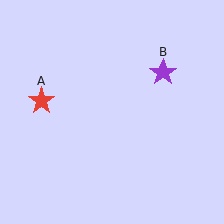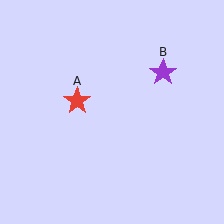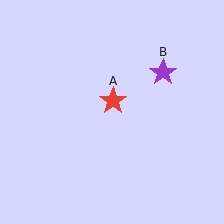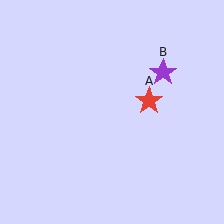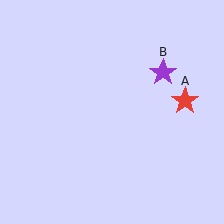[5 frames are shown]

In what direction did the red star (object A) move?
The red star (object A) moved right.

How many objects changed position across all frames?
1 object changed position: red star (object A).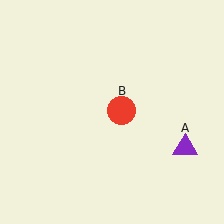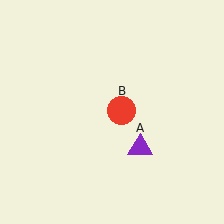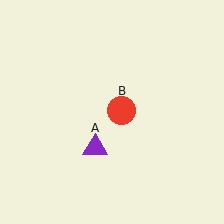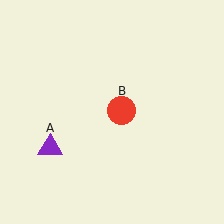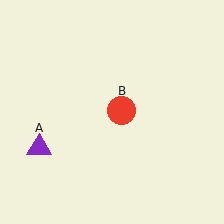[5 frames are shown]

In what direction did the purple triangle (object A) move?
The purple triangle (object A) moved left.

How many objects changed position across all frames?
1 object changed position: purple triangle (object A).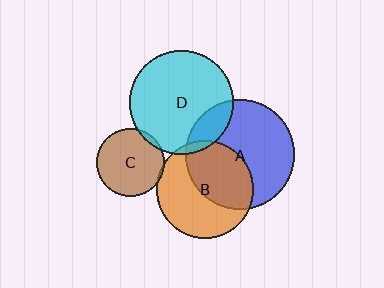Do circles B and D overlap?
Yes.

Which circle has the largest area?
Circle A (blue).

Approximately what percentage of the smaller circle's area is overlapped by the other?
Approximately 5%.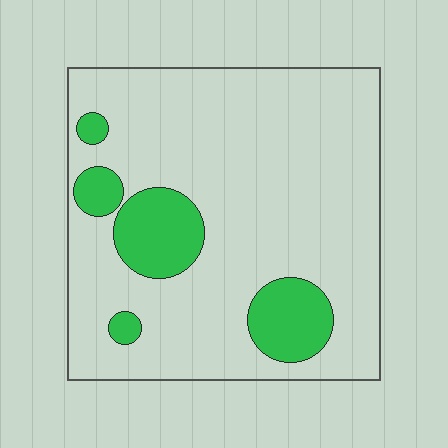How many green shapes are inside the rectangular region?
5.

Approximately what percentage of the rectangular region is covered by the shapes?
Approximately 15%.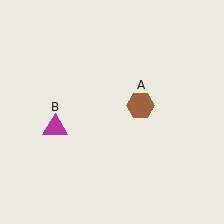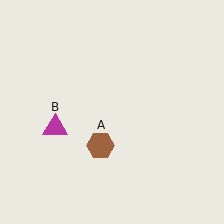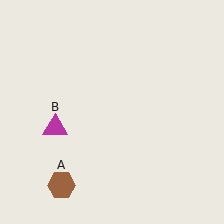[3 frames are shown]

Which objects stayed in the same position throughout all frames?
Magenta triangle (object B) remained stationary.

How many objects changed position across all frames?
1 object changed position: brown hexagon (object A).